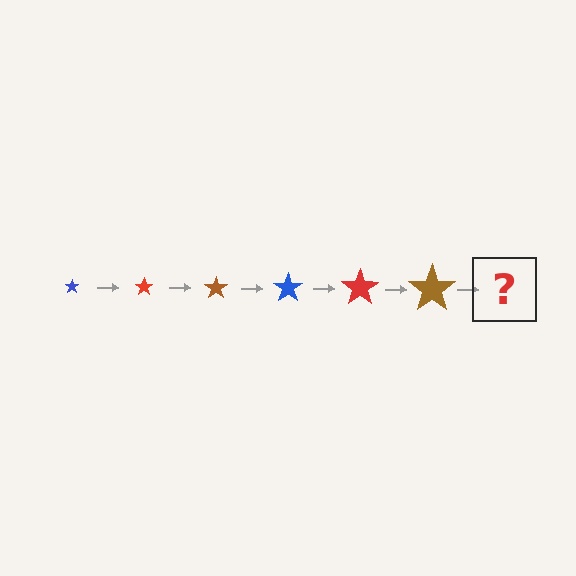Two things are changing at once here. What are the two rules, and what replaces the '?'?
The two rules are that the star grows larger each step and the color cycles through blue, red, and brown. The '?' should be a blue star, larger than the previous one.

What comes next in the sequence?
The next element should be a blue star, larger than the previous one.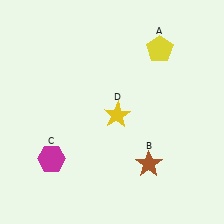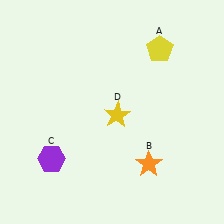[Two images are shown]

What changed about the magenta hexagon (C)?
In Image 1, C is magenta. In Image 2, it changed to purple.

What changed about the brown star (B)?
In Image 1, B is brown. In Image 2, it changed to orange.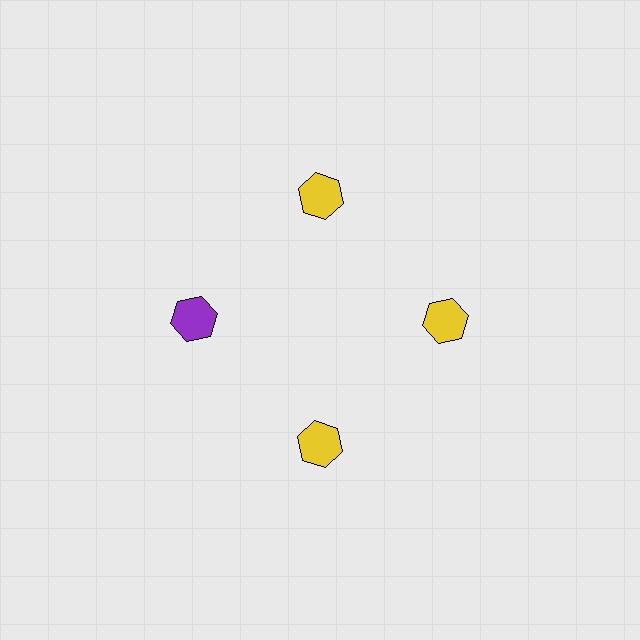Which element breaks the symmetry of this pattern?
The purple hexagon at roughly the 9 o'clock position breaks the symmetry. All other shapes are yellow hexagons.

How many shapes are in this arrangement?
There are 4 shapes arranged in a ring pattern.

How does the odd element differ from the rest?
It has a different color: purple instead of yellow.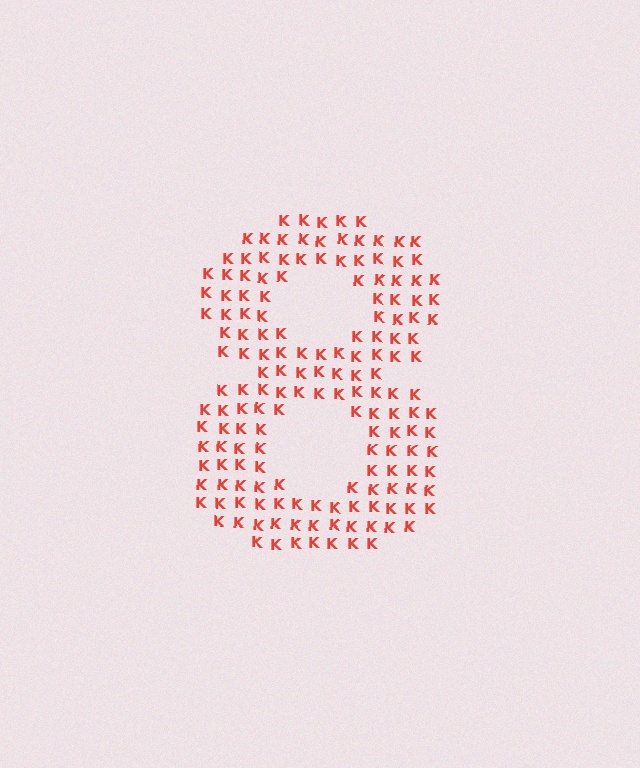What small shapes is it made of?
It is made of small letter K's.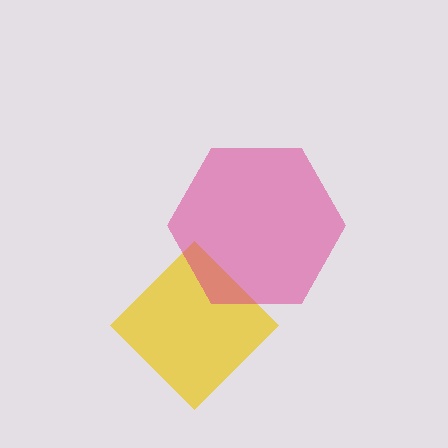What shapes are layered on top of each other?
The layered shapes are: a yellow diamond, a magenta hexagon.